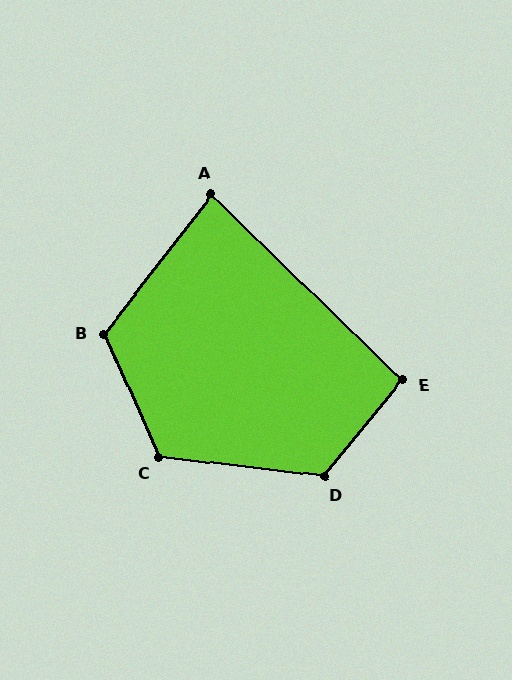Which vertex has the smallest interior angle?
A, at approximately 83 degrees.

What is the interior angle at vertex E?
Approximately 95 degrees (approximately right).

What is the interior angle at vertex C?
Approximately 121 degrees (obtuse).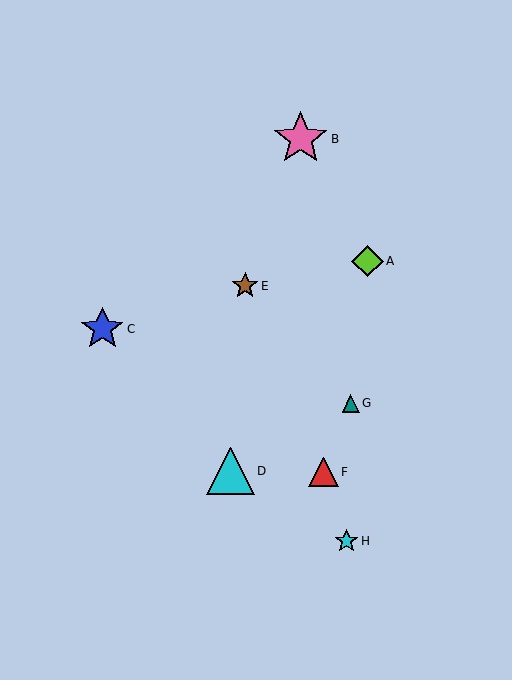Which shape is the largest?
The pink star (labeled B) is the largest.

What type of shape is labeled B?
Shape B is a pink star.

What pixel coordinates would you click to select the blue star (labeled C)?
Click at (102, 329) to select the blue star C.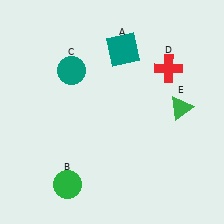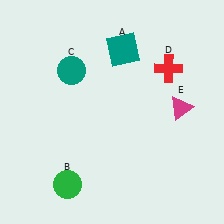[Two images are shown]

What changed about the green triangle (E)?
In Image 1, E is green. In Image 2, it changed to magenta.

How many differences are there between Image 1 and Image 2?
There is 1 difference between the two images.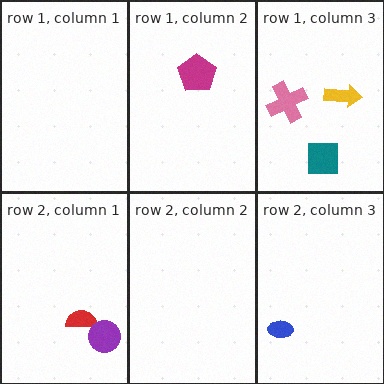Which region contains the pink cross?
The row 1, column 3 region.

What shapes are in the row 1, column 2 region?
The magenta pentagon.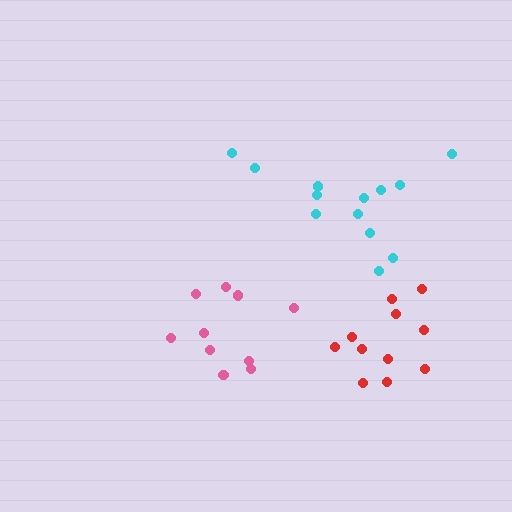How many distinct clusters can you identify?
There are 3 distinct clusters.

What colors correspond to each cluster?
The clusters are colored: cyan, pink, red.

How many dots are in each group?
Group 1: 13 dots, Group 2: 10 dots, Group 3: 11 dots (34 total).